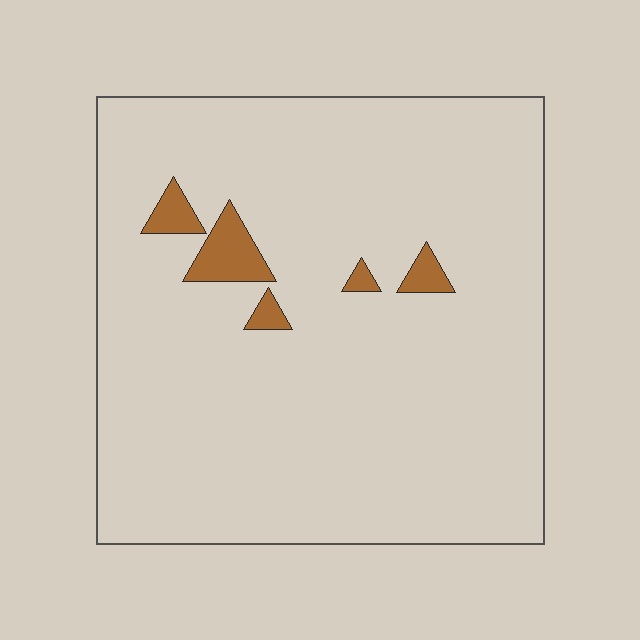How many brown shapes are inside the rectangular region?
5.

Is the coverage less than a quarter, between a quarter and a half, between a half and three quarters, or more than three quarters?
Less than a quarter.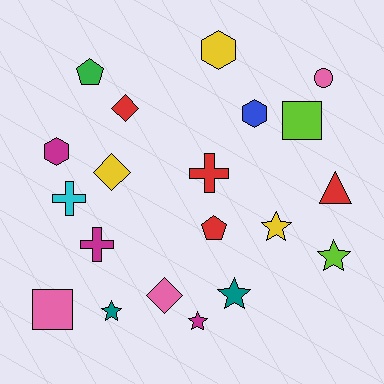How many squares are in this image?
There are 2 squares.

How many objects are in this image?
There are 20 objects.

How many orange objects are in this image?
There are no orange objects.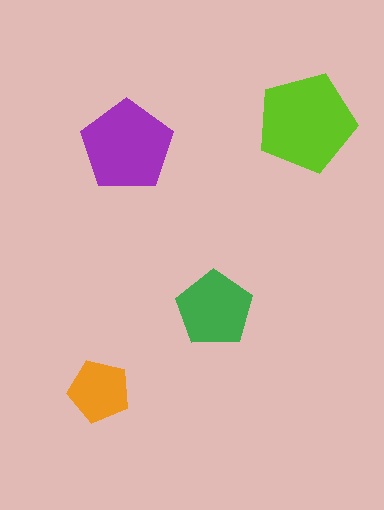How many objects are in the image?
There are 4 objects in the image.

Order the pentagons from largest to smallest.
the lime one, the purple one, the green one, the orange one.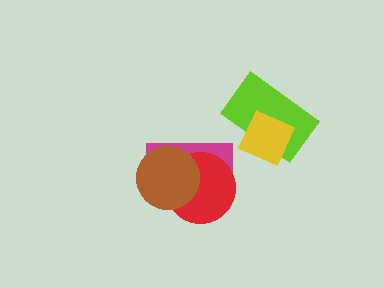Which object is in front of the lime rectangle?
The yellow diamond is in front of the lime rectangle.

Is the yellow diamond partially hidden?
No, no other shape covers it.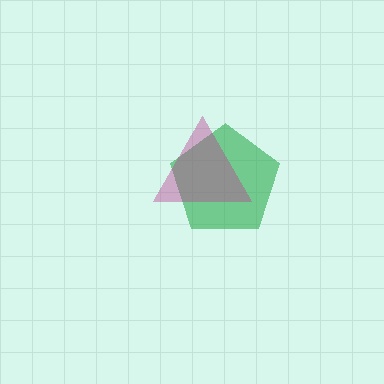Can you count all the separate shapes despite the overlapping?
Yes, there are 2 separate shapes.